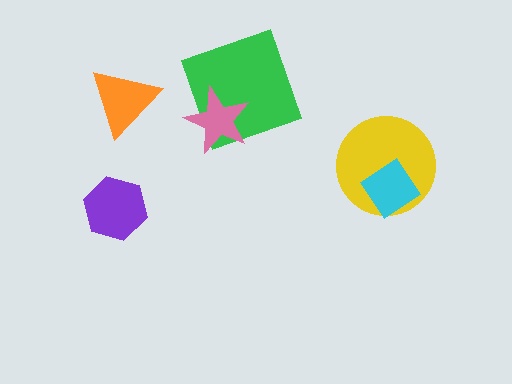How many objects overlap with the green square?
1 object overlaps with the green square.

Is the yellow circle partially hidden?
Yes, it is partially covered by another shape.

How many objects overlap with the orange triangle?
0 objects overlap with the orange triangle.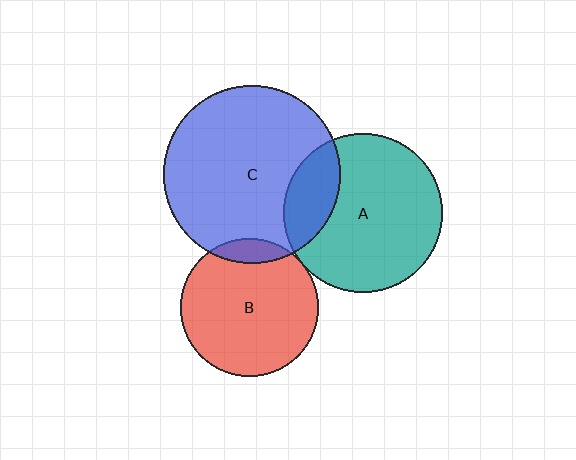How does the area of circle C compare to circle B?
Approximately 1.7 times.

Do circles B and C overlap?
Yes.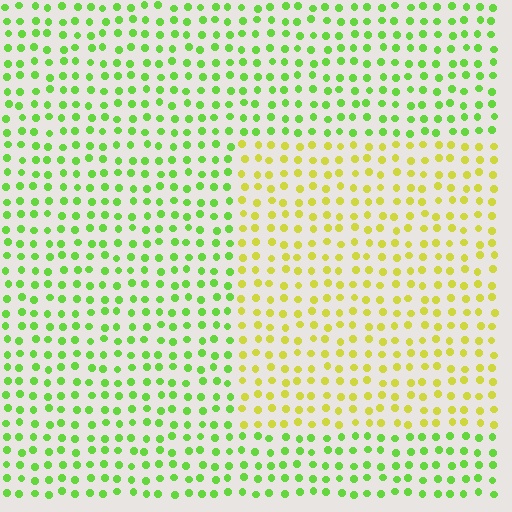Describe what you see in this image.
The image is filled with small lime elements in a uniform arrangement. A rectangle-shaped region is visible where the elements are tinted to a slightly different hue, forming a subtle color boundary.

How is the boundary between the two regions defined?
The boundary is defined purely by a slight shift in hue (about 42 degrees). Spacing, size, and orientation are identical on both sides.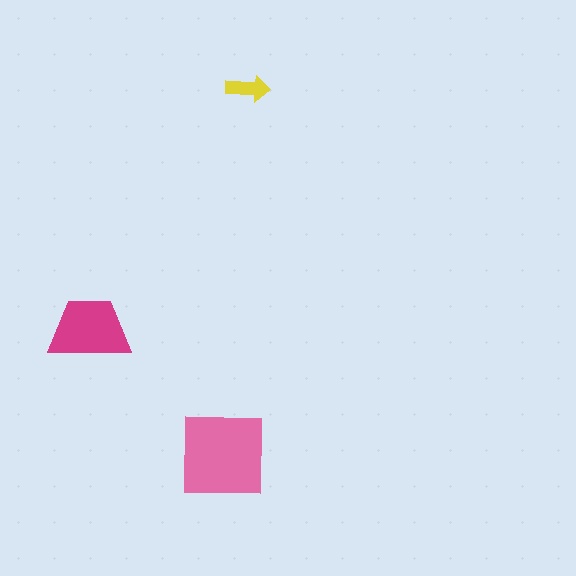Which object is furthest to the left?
The magenta trapezoid is leftmost.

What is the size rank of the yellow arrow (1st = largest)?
3rd.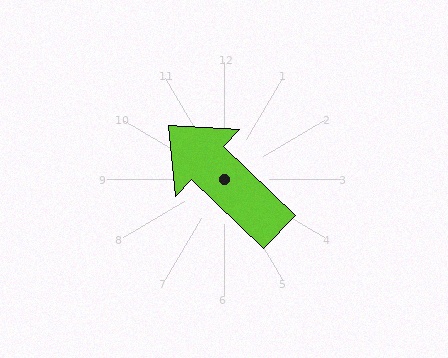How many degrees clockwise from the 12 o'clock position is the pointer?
Approximately 314 degrees.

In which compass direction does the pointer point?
Northwest.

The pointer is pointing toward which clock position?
Roughly 10 o'clock.